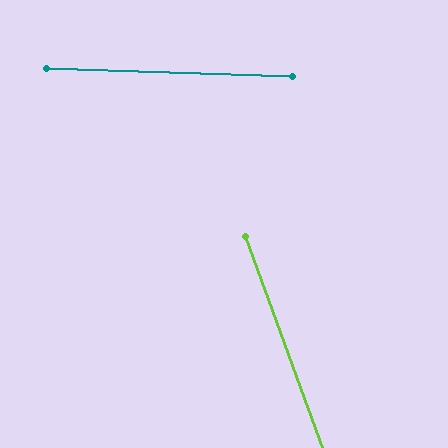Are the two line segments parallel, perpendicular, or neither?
Neither parallel nor perpendicular — they differ by about 68°.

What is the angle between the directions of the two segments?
Approximately 68 degrees.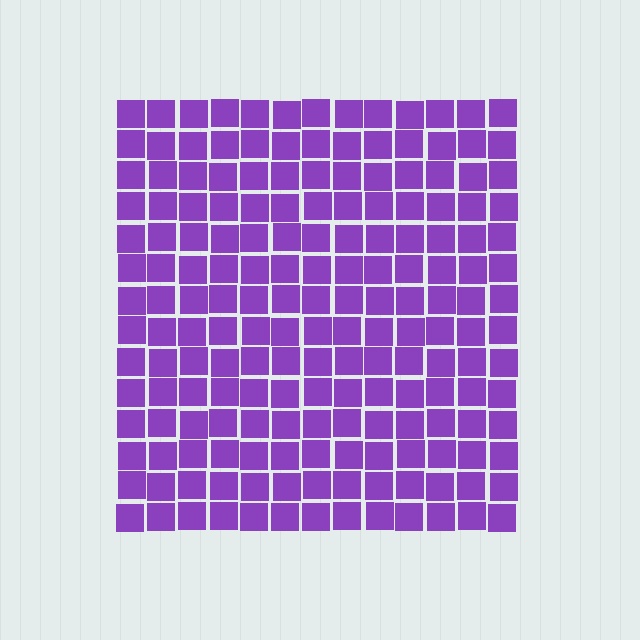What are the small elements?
The small elements are squares.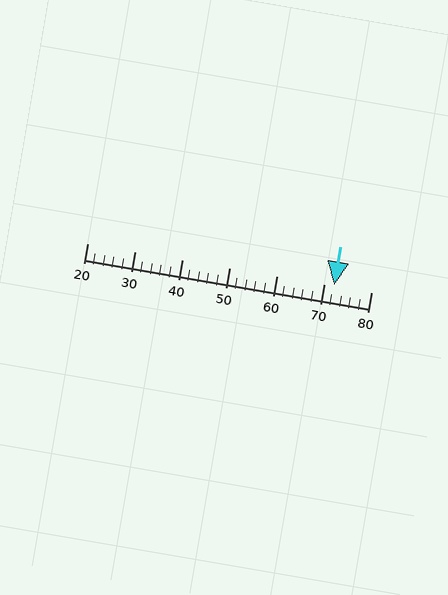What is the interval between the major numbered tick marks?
The major tick marks are spaced 10 units apart.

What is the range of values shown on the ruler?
The ruler shows values from 20 to 80.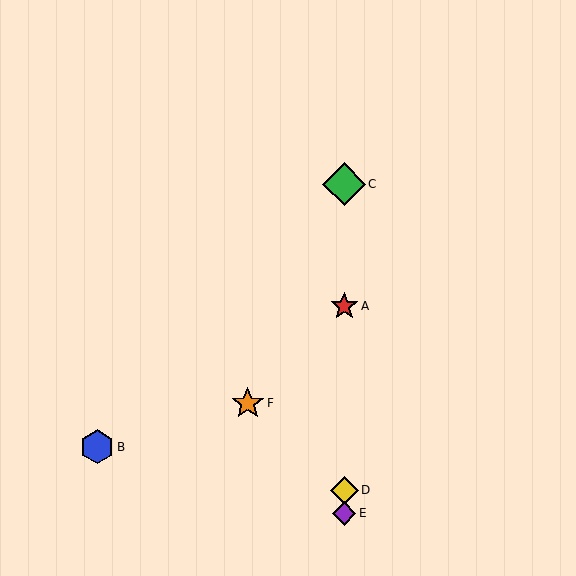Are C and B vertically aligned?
No, C is at x≈344 and B is at x≈97.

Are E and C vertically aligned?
Yes, both are at x≈344.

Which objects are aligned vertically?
Objects A, C, D, E are aligned vertically.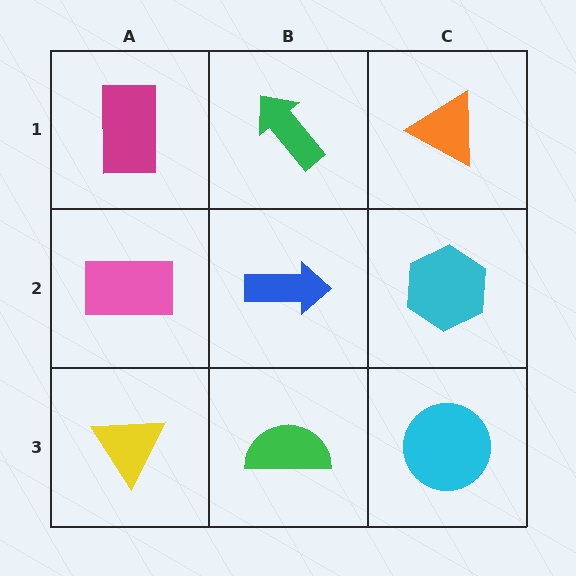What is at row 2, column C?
A cyan hexagon.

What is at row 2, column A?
A pink rectangle.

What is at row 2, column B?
A blue arrow.